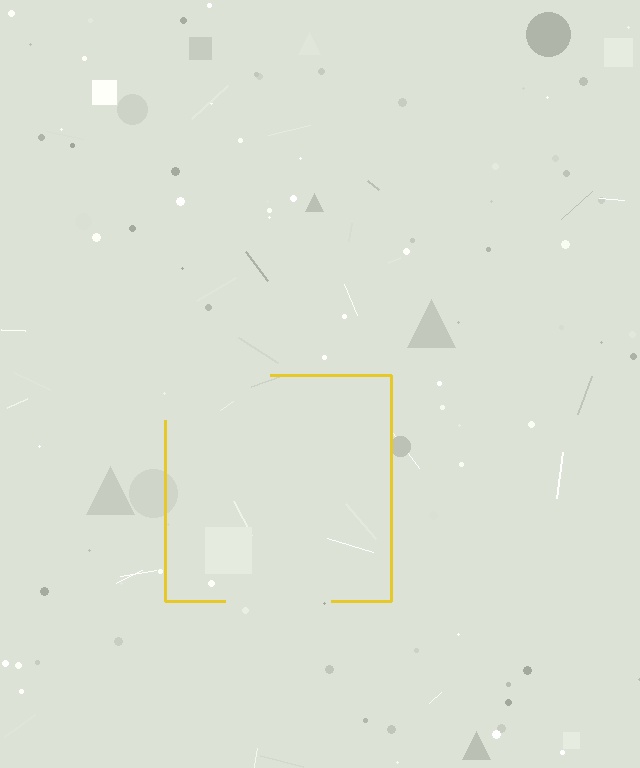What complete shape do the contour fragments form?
The contour fragments form a square.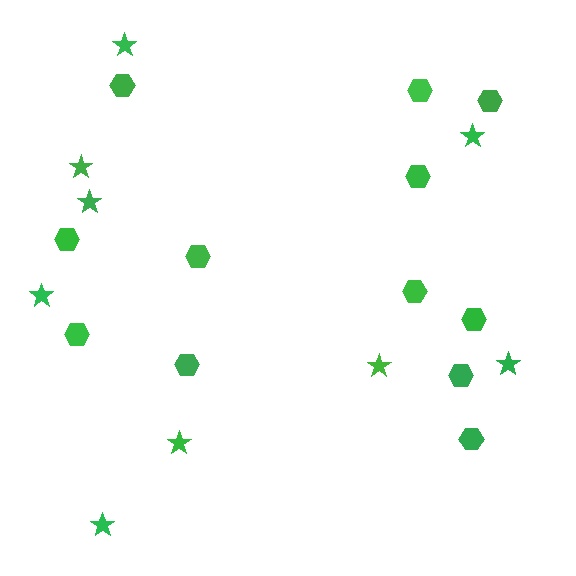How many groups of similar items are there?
There are 2 groups: one group of hexagons (12) and one group of stars (9).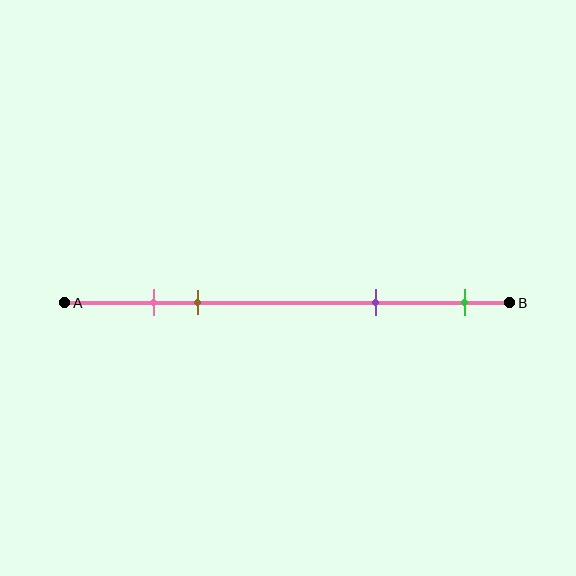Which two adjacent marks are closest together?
The pink and brown marks are the closest adjacent pair.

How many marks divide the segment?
There are 4 marks dividing the segment.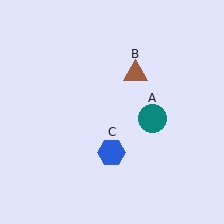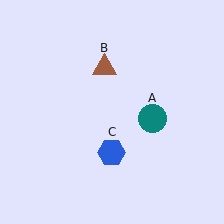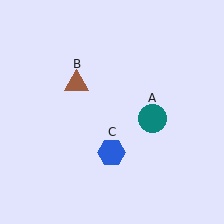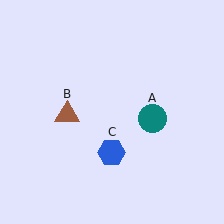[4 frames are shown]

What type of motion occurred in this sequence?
The brown triangle (object B) rotated counterclockwise around the center of the scene.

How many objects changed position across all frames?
1 object changed position: brown triangle (object B).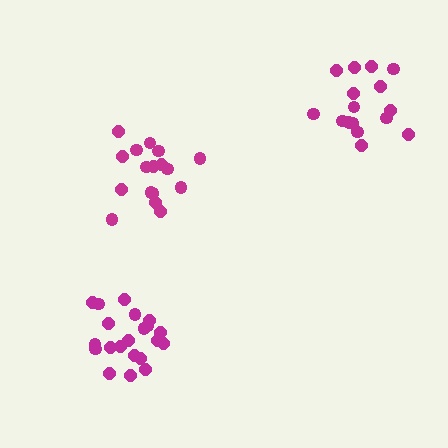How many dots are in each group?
Group 1: 16 dots, Group 2: 17 dots, Group 3: 21 dots (54 total).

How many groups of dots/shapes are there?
There are 3 groups.